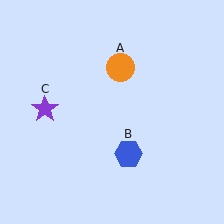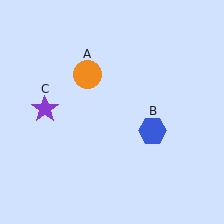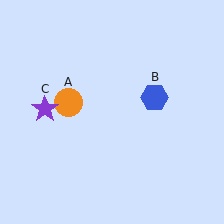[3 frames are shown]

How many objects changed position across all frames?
2 objects changed position: orange circle (object A), blue hexagon (object B).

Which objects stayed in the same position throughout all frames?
Purple star (object C) remained stationary.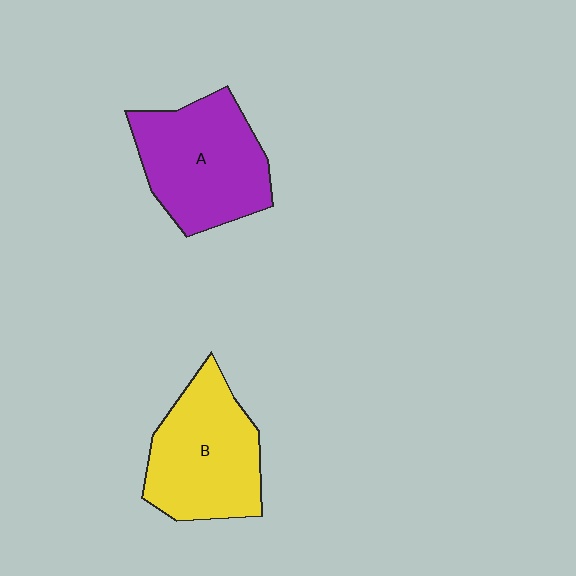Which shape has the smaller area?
Shape B (yellow).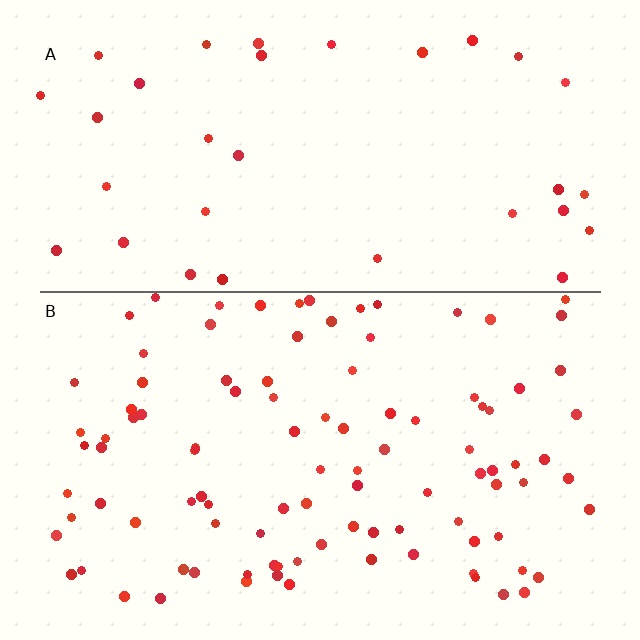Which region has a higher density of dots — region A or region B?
B (the bottom).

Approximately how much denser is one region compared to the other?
Approximately 3.0× — region B over region A.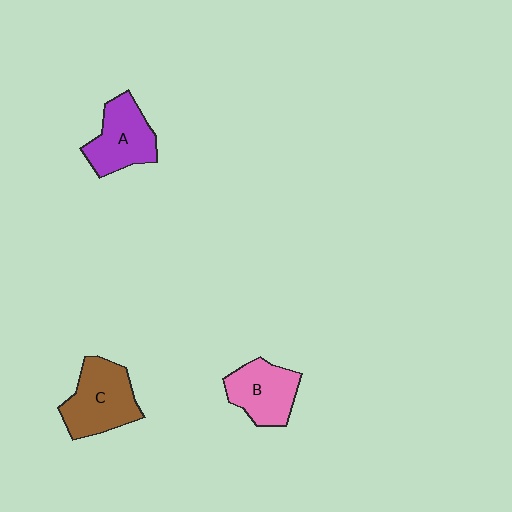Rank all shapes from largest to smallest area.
From largest to smallest: C (brown), A (purple), B (pink).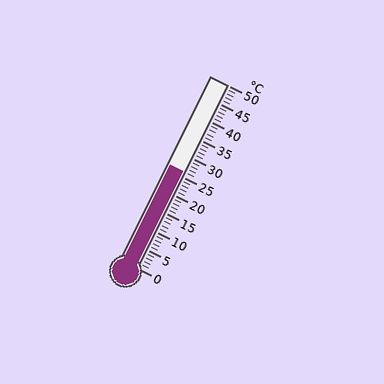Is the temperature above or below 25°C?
The temperature is above 25°C.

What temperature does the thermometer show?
The thermometer shows approximately 26°C.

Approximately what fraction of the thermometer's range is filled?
The thermometer is filled to approximately 50% of its range.